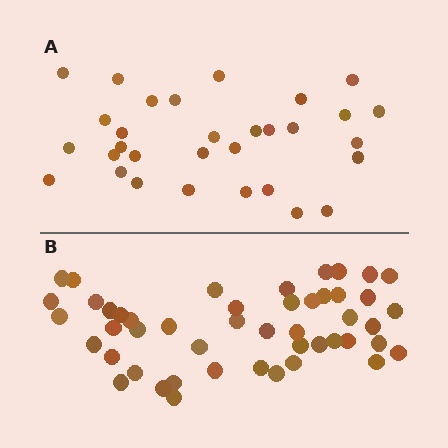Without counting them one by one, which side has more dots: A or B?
Region B (the bottom region) has more dots.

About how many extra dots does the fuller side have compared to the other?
Region B has approximately 15 more dots than region A.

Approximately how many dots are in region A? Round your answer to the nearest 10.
About 30 dots. (The exact count is 31, which rounds to 30.)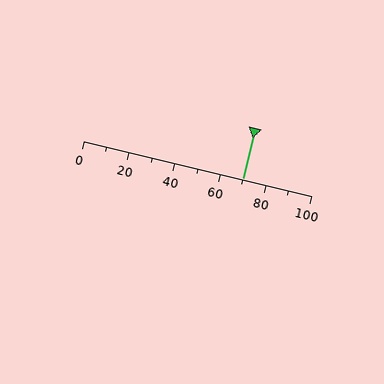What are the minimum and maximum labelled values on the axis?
The axis runs from 0 to 100.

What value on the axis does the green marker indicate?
The marker indicates approximately 70.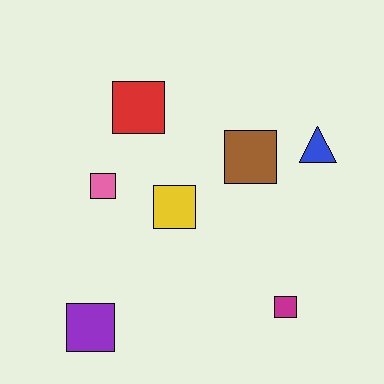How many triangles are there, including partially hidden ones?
There is 1 triangle.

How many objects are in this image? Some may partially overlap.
There are 7 objects.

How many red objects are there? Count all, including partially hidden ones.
There is 1 red object.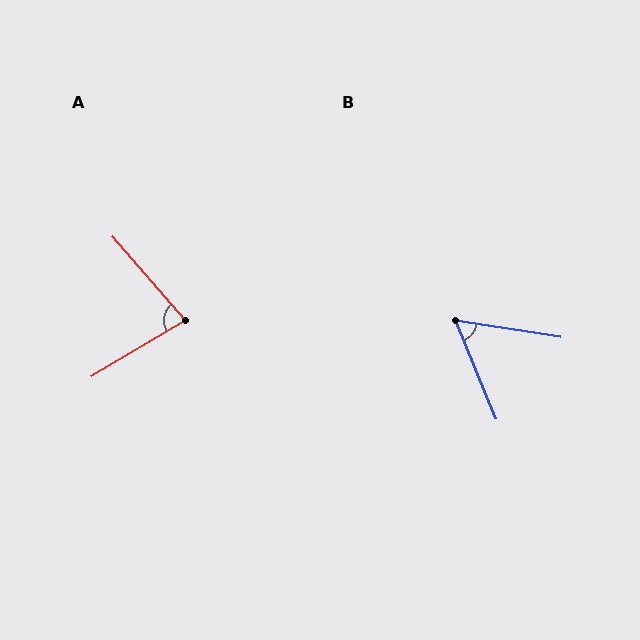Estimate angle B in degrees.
Approximately 58 degrees.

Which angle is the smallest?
B, at approximately 58 degrees.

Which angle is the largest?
A, at approximately 80 degrees.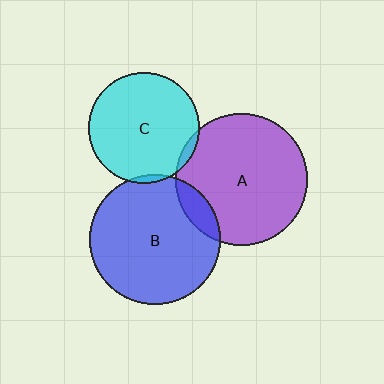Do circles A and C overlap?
Yes.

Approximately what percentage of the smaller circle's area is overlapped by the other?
Approximately 5%.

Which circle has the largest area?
Circle A (purple).